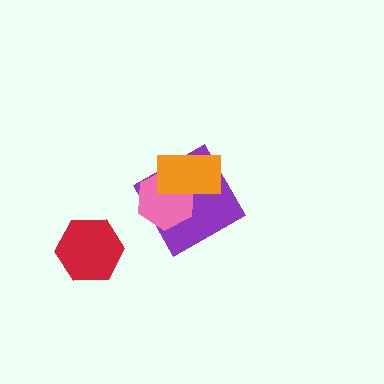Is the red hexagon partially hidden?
No, no other shape covers it.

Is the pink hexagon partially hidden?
Yes, it is partially covered by another shape.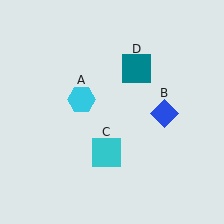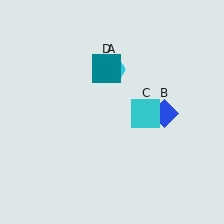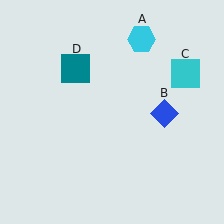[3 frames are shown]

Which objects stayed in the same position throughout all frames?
Blue diamond (object B) remained stationary.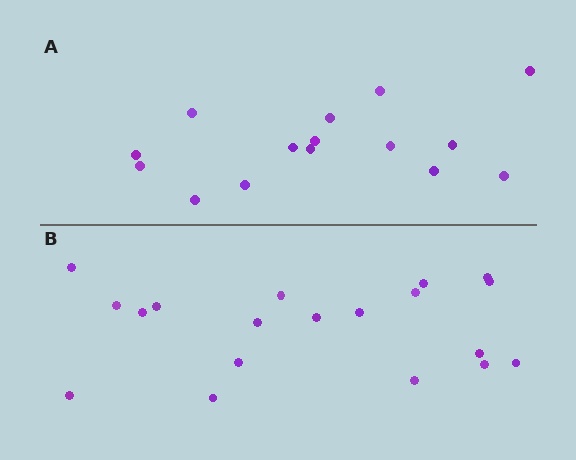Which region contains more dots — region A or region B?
Region B (the bottom region) has more dots.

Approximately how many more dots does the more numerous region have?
Region B has about 4 more dots than region A.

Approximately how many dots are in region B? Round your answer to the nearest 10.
About 20 dots. (The exact count is 19, which rounds to 20.)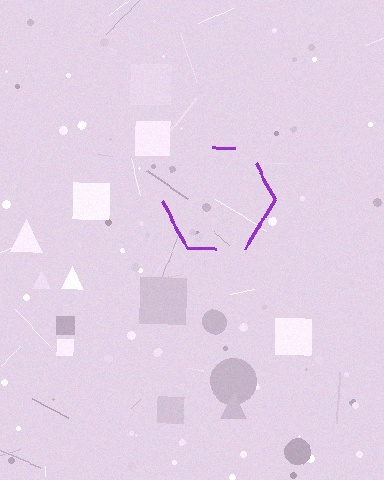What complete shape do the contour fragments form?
The contour fragments form a hexagon.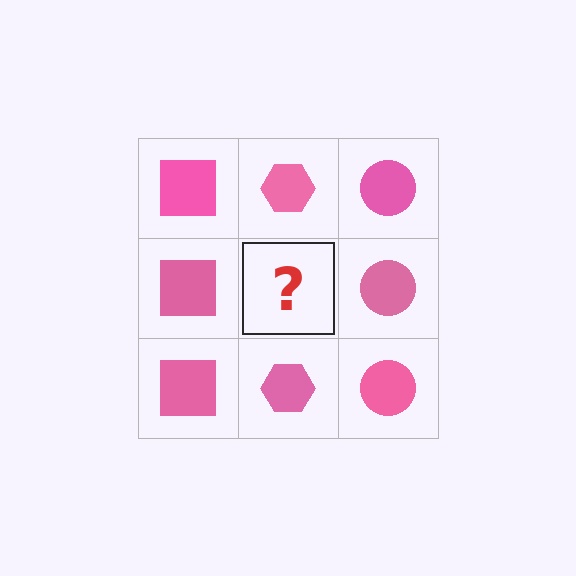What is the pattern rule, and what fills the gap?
The rule is that each column has a consistent shape. The gap should be filled with a pink hexagon.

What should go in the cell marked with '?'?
The missing cell should contain a pink hexagon.